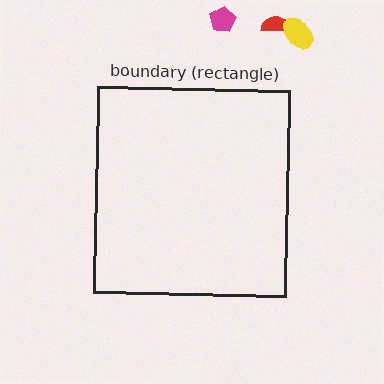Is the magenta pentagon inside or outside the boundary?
Outside.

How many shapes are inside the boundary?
0 inside, 3 outside.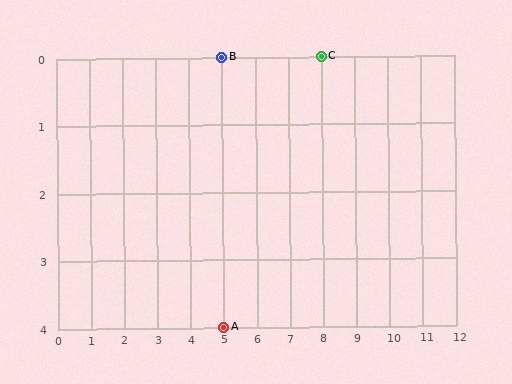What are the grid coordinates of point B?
Point B is at grid coordinates (5, 0).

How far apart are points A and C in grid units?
Points A and C are 3 columns and 4 rows apart (about 5.0 grid units diagonally).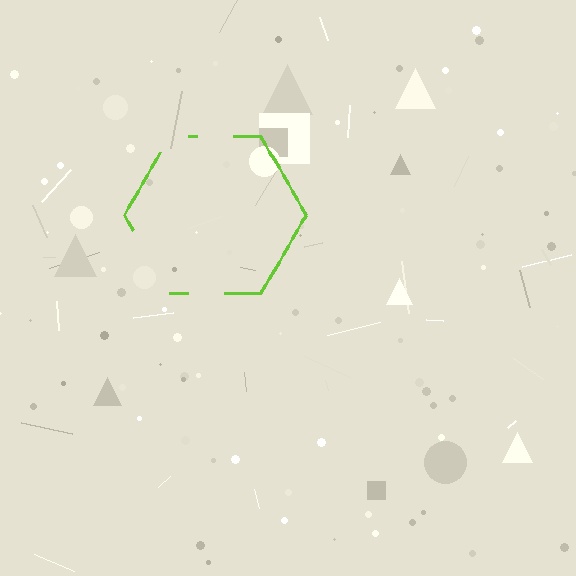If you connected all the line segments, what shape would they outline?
They would outline a hexagon.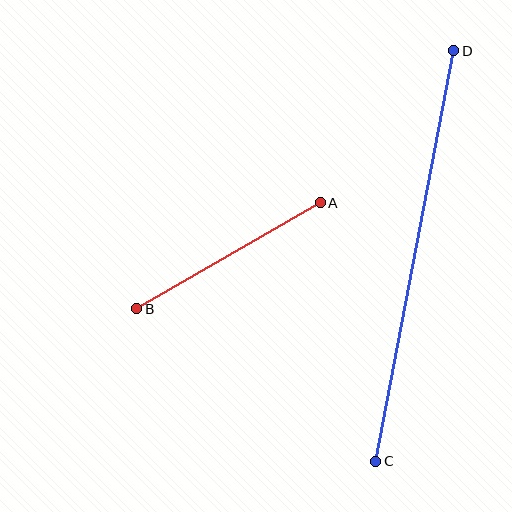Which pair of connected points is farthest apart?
Points C and D are farthest apart.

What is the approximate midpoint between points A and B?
The midpoint is at approximately (228, 256) pixels.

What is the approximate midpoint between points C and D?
The midpoint is at approximately (415, 256) pixels.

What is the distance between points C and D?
The distance is approximately 418 pixels.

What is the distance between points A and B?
The distance is approximately 212 pixels.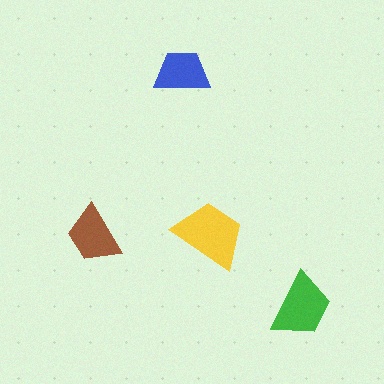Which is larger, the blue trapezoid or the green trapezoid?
The green one.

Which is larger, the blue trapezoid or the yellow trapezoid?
The yellow one.